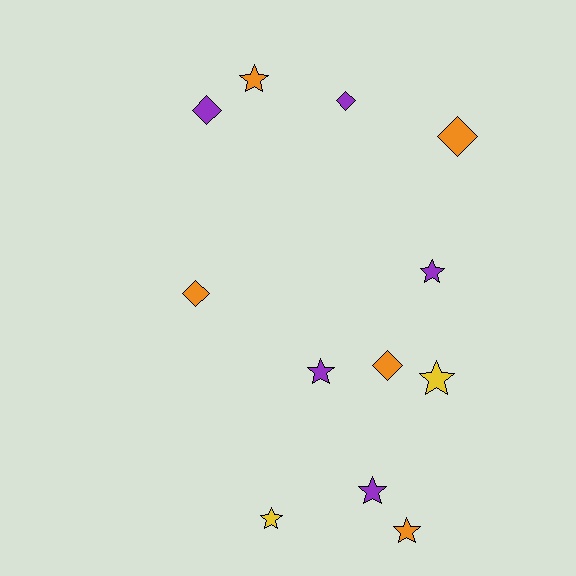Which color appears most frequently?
Orange, with 5 objects.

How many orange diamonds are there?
There are 3 orange diamonds.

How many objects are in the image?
There are 12 objects.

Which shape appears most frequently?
Star, with 7 objects.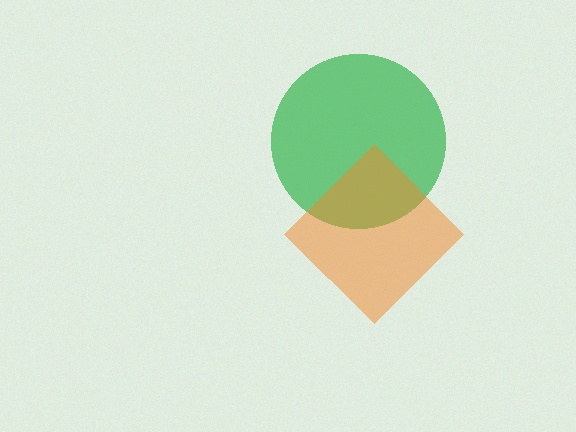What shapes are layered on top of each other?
The layered shapes are: a green circle, an orange diamond.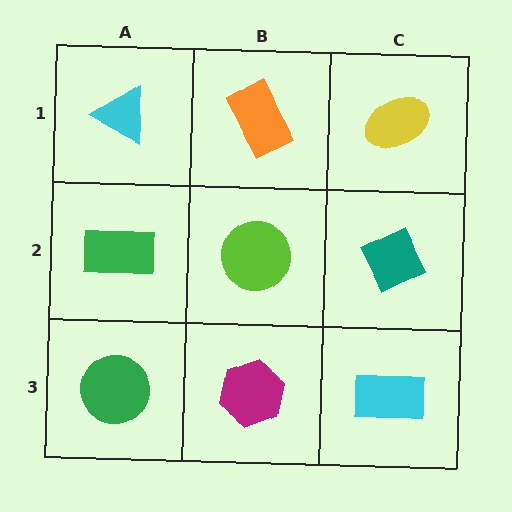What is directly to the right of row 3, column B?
A cyan rectangle.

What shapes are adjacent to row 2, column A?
A cyan triangle (row 1, column A), a green circle (row 3, column A), a lime circle (row 2, column B).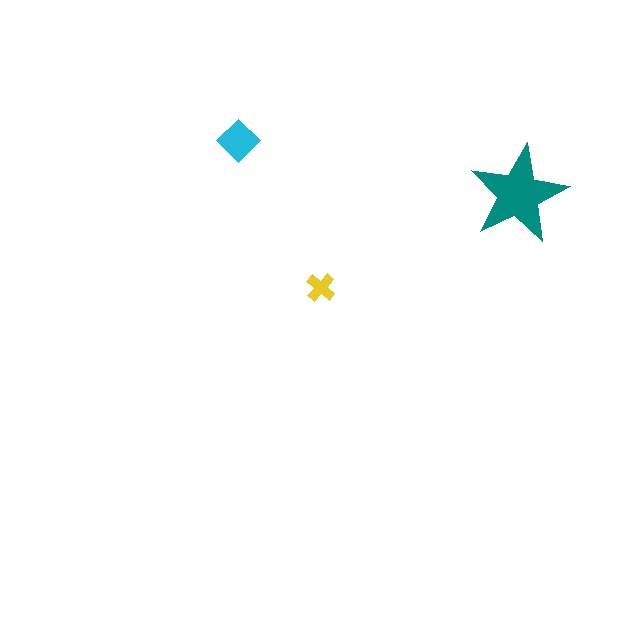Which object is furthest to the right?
The teal star is rightmost.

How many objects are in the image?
There are 3 objects in the image.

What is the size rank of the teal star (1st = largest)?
1st.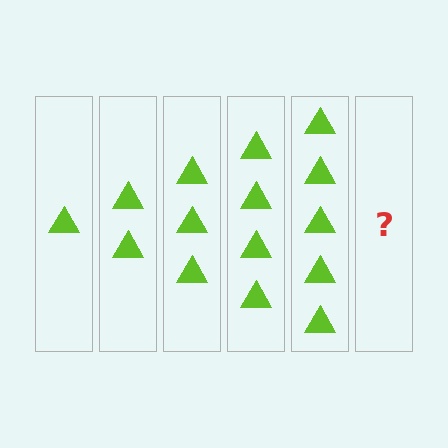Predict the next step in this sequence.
The next step is 6 triangles.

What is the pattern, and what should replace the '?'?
The pattern is that each step adds one more triangle. The '?' should be 6 triangles.